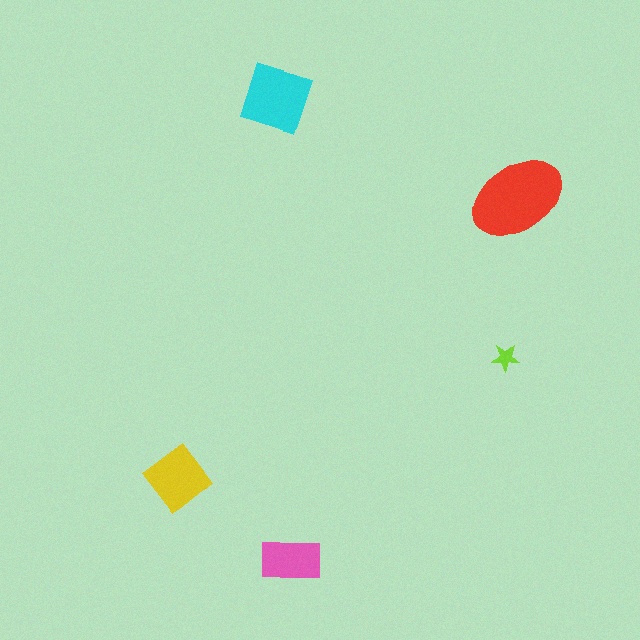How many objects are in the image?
There are 5 objects in the image.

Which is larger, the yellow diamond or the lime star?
The yellow diamond.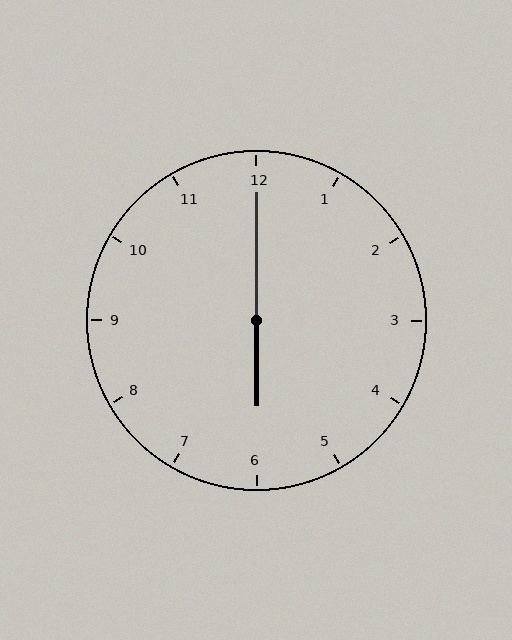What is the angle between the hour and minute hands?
Approximately 180 degrees.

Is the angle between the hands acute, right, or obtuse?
It is obtuse.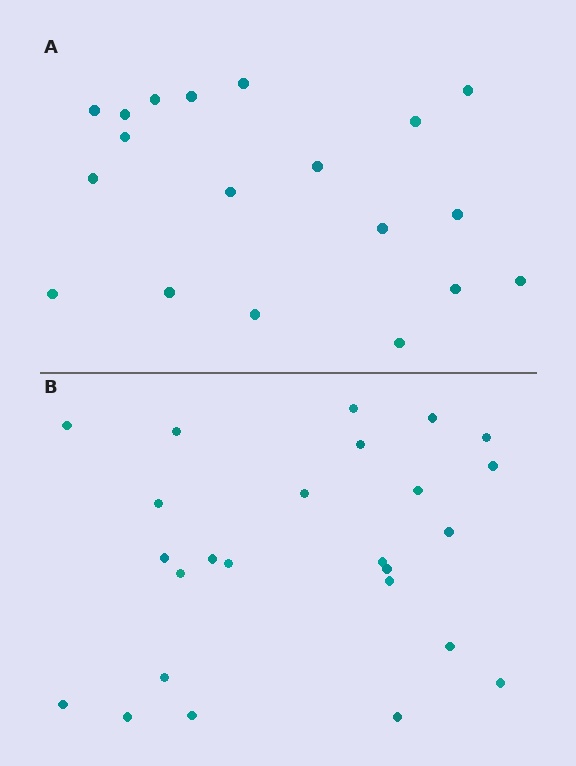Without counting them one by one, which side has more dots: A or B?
Region B (the bottom region) has more dots.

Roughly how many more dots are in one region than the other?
Region B has about 6 more dots than region A.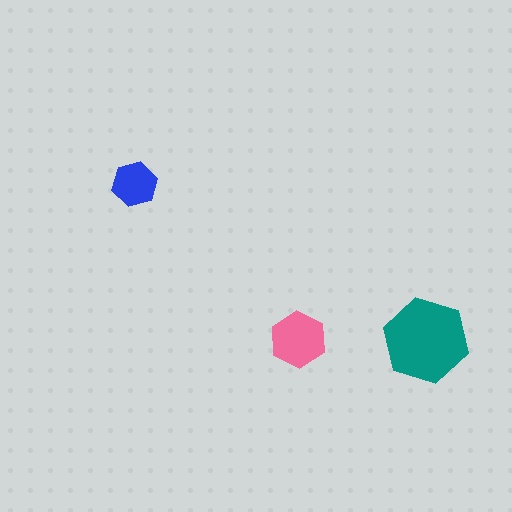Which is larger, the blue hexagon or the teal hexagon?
The teal one.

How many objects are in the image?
There are 3 objects in the image.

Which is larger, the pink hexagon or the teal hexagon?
The teal one.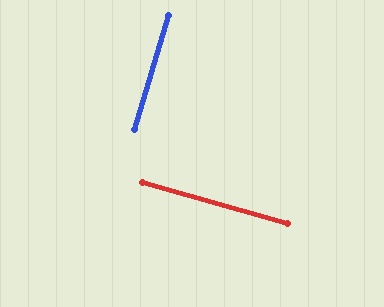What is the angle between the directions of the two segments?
Approximately 89 degrees.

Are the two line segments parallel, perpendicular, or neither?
Perpendicular — they meet at approximately 89°.